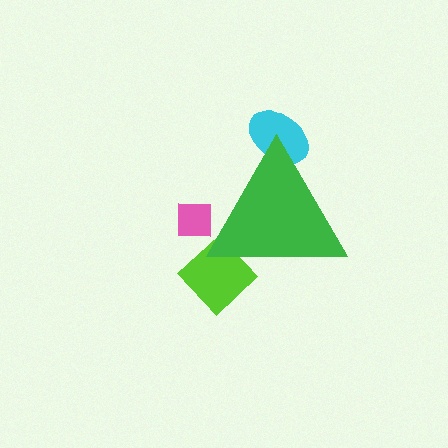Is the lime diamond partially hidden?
Yes, the lime diamond is partially hidden behind the green triangle.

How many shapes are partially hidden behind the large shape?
3 shapes are partially hidden.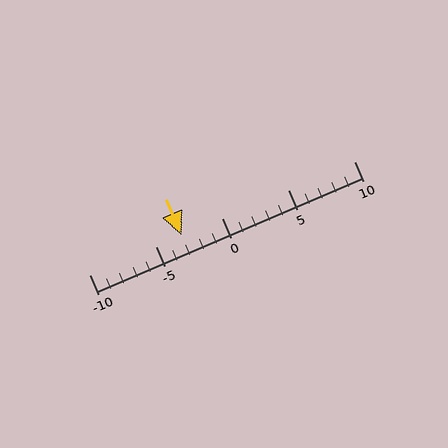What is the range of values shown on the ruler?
The ruler shows values from -10 to 10.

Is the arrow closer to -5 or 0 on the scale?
The arrow is closer to -5.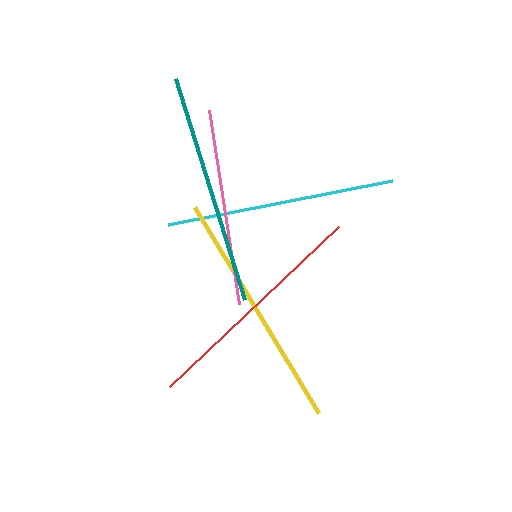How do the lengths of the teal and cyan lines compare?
The teal and cyan lines are approximately the same length.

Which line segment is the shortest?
The pink line is the shortest at approximately 196 pixels.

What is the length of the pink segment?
The pink segment is approximately 196 pixels long.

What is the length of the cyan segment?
The cyan segment is approximately 228 pixels long.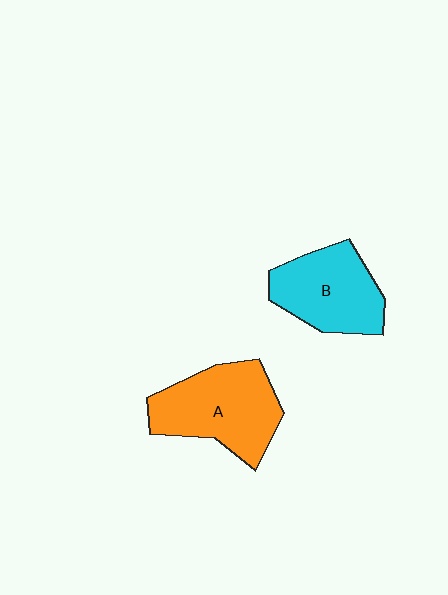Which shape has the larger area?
Shape A (orange).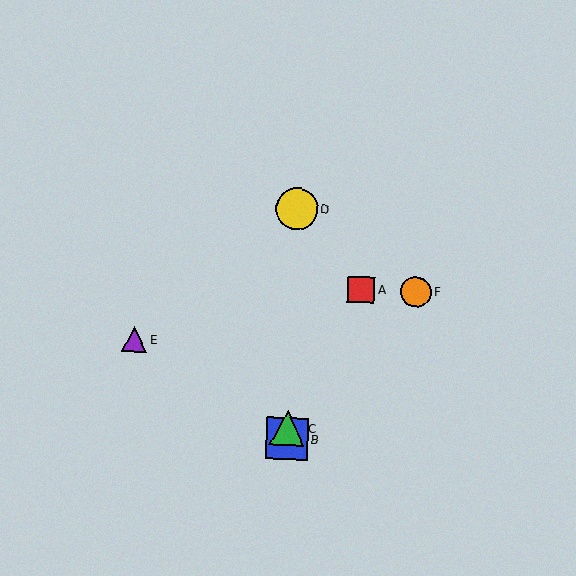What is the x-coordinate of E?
Object E is at x≈135.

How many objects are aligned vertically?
3 objects (B, C, D) are aligned vertically.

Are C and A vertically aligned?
No, C is at x≈287 and A is at x≈361.